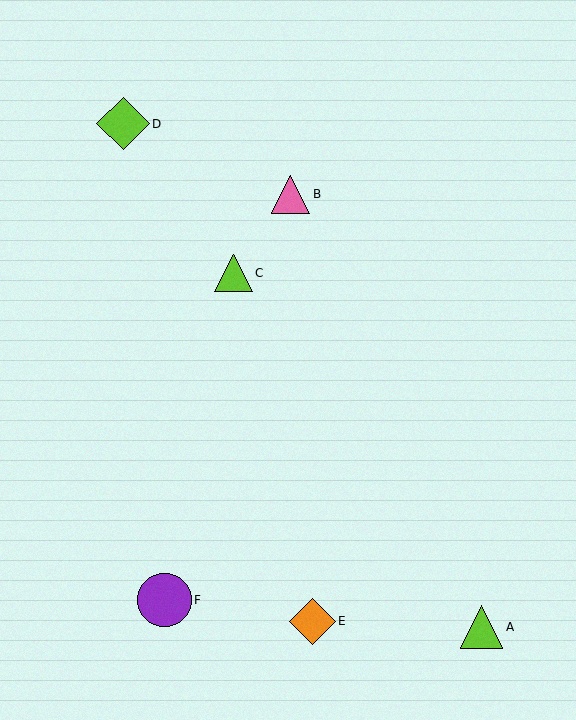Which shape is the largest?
The purple circle (labeled F) is the largest.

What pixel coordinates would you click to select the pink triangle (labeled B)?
Click at (291, 194) to select the pink triangle B.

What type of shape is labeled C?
Shape C is a lime triangle.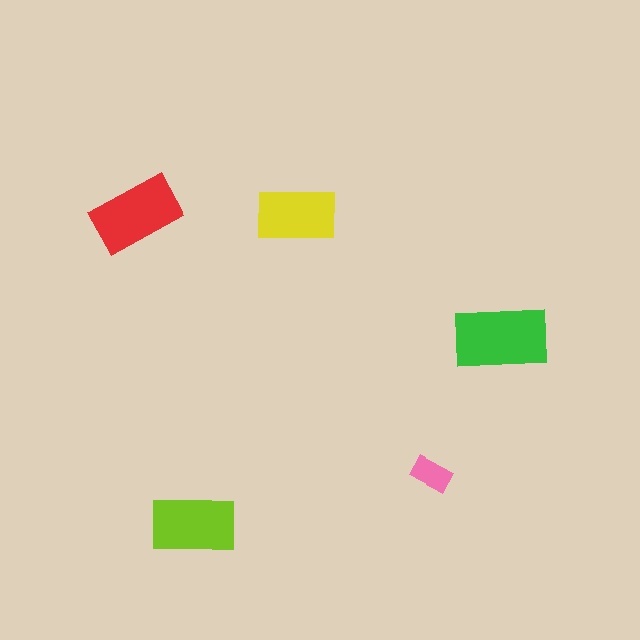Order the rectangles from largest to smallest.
the green one, the red one, the lime one, the yellow one, the pink one.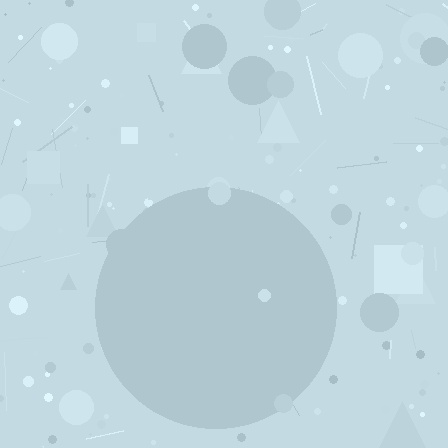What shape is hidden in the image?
A circle is hidden in the image.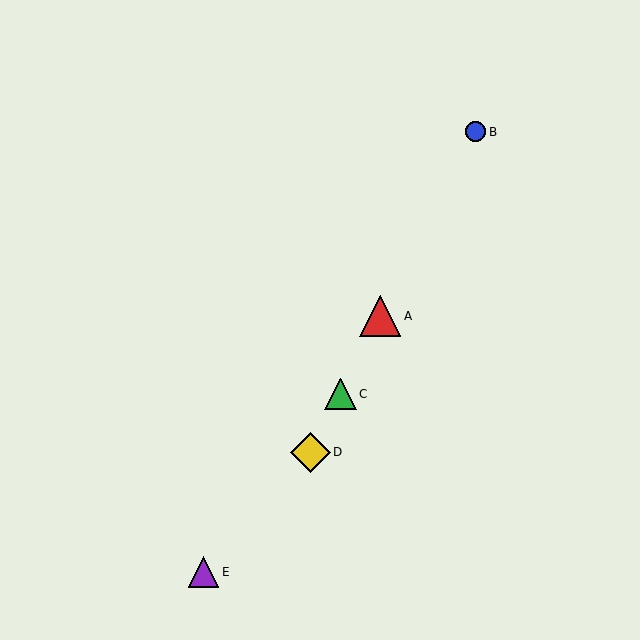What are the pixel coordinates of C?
Object C is at (340, 394).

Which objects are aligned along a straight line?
Objects A, B, C, D are aligned along a straight line.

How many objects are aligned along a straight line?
4 objects (A, B, C, D) are aligned along a straight line.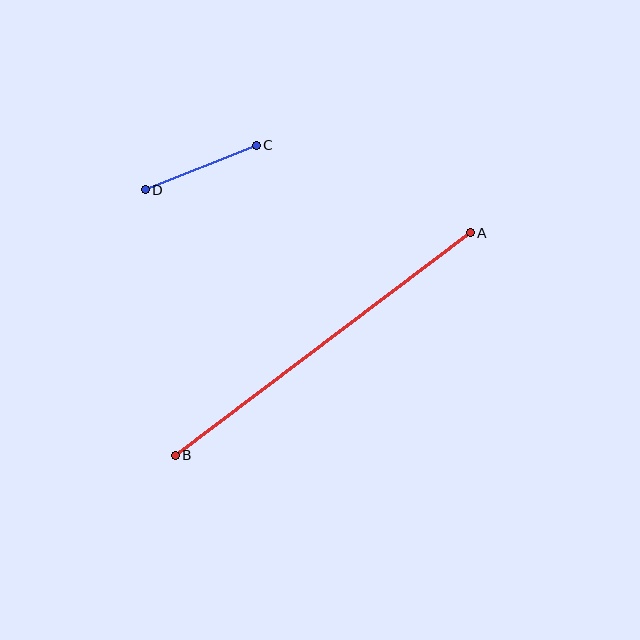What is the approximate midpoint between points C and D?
The midpoint is at approximately (201, 167) pixels.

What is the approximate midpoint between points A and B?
The midpoint is at approximately (323, 344) pixels.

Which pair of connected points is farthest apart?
Points A and B are farthest apart.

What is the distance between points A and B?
The distance is approximately 370 pixels.